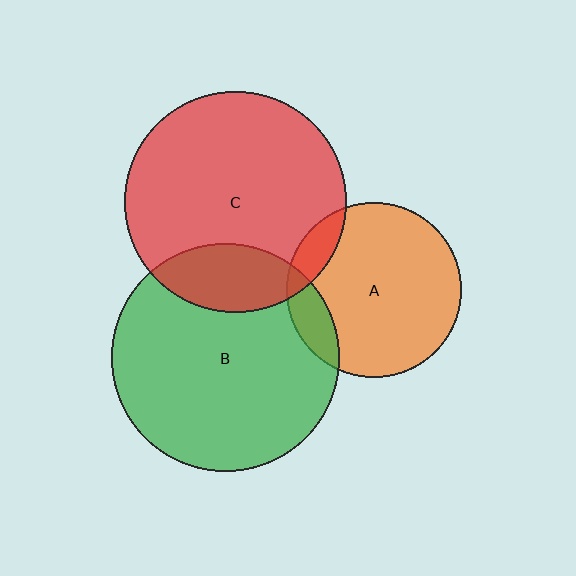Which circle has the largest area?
Circle B (green).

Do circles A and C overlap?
Yes.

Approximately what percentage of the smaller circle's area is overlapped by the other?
Approximately 10%.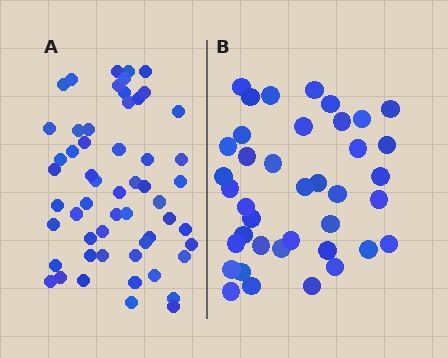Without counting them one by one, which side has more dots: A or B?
Region A (the left region) has more dots.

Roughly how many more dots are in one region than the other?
Region A has approximately 15 more dots than region B.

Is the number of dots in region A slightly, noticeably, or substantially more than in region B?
Region A has noticeably more, but not dramatically so. The ratio is roughly 1.4 to 1.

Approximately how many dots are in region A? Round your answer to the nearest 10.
About 60 dots. (The exact count is 55, which rounds to 60.)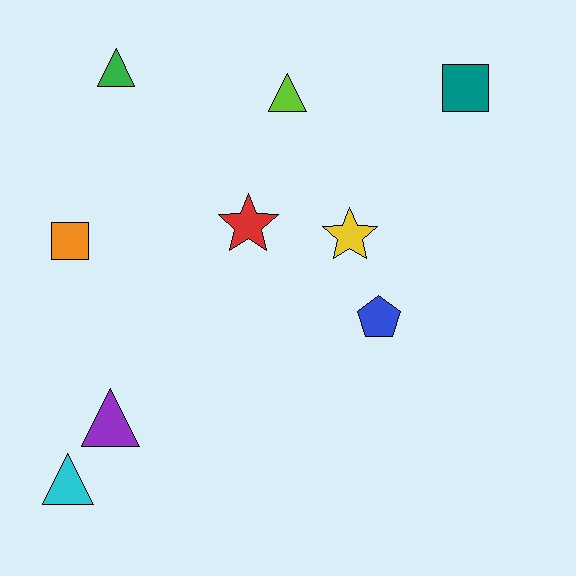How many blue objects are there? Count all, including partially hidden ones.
There is 1 blue object.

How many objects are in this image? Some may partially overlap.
There are 9 objects.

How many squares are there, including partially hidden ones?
There are 2 squares.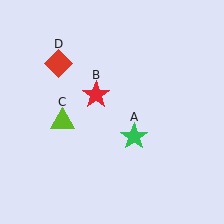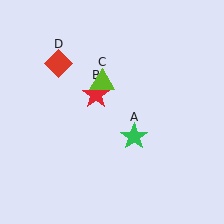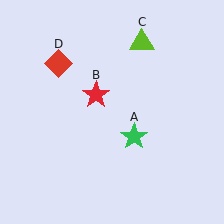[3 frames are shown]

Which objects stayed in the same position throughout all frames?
Green star (object A) and red star (object B) and red diamond (object D) remained stationary.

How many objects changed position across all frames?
1 object changed position: lime triangle (object C).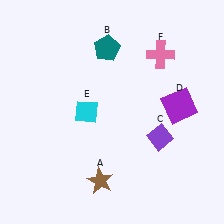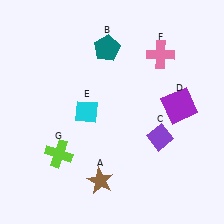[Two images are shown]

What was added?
A lime cross (G) was added in Image 2.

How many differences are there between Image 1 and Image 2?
There is 1 difference between the two images.